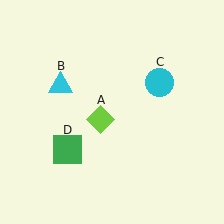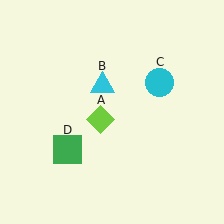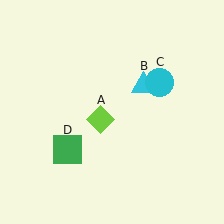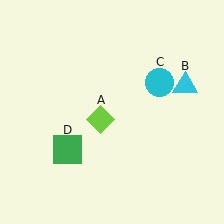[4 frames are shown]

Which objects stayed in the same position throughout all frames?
Lime diamond (object A) and cyan circle (object C) and green square (object D) remained stationary.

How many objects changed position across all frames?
1 object changed position: cyan triangle (object B).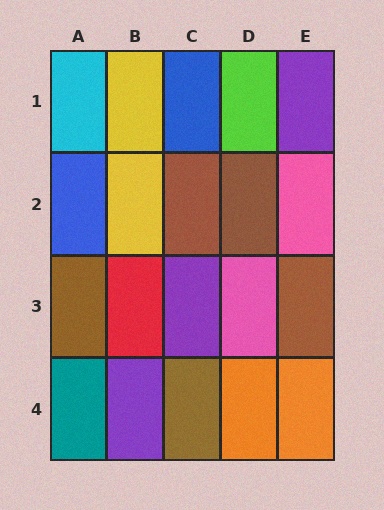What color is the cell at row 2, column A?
Blue.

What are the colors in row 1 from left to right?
Cyan, yellow, blue, lime, purple.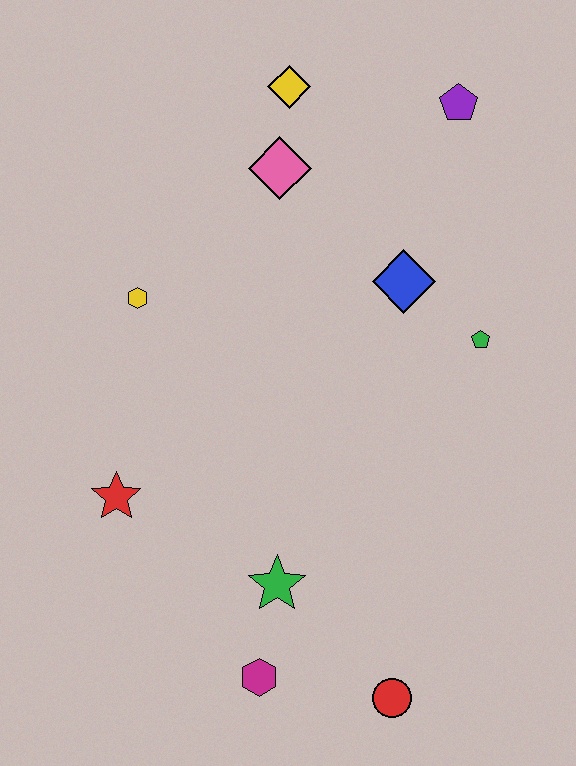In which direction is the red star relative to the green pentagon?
The red star is to the left of the green pentagon.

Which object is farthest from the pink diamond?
The red circle is farthest from the pink diamond.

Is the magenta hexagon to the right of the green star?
No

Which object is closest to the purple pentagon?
The yellow diamond is closest to the purple pentagon.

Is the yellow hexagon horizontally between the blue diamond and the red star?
Yes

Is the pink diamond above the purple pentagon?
No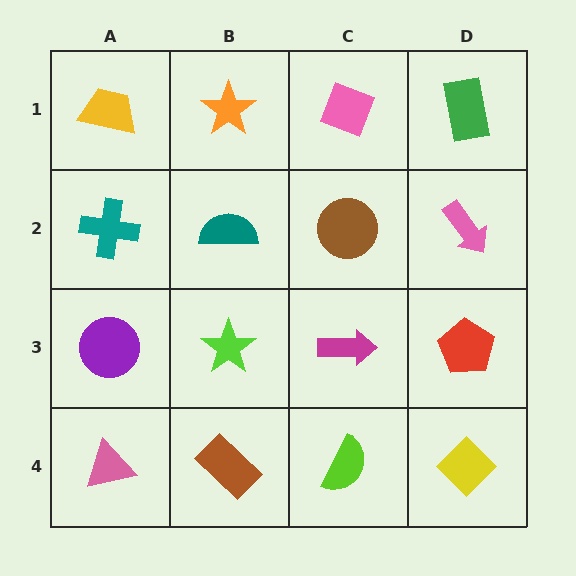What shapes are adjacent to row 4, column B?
A lime star (row 3, column B), a pink triangle (row 4, column A), a lime semicircle (row 4, column C).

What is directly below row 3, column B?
A brown rectangle.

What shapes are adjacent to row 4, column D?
A red pentagon (row 3, column D), a lime semicircle (row 4, column C).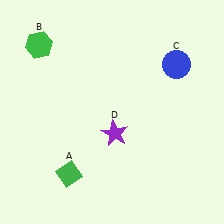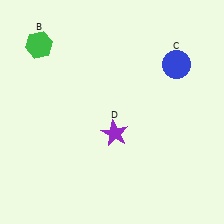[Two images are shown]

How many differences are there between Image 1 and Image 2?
There is 1 difference between the two images.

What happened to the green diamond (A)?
The green diamond (A) was removed in Image 2. It was in the bottom-left area of Image 1.